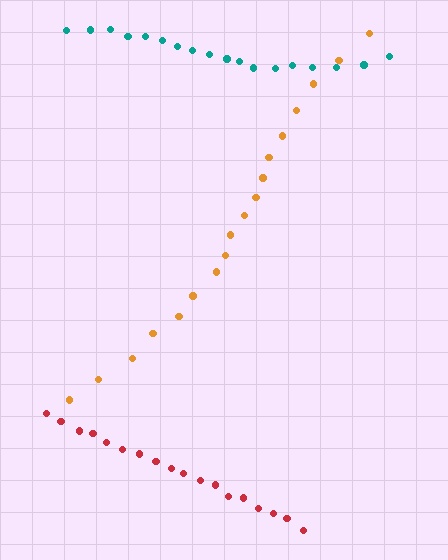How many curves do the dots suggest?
There are 3 distinct paths.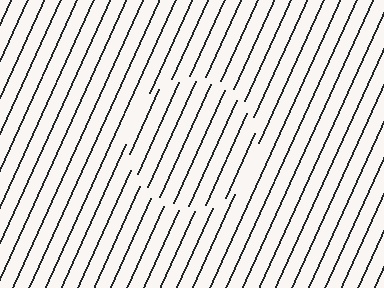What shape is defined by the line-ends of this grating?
An illusory circle. The interior of the shape contains the same grating, shifted by half a period — the contour is defined by the phase discontinuity where line-ends from the inner and outer gratings abut.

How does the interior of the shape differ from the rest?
The interior of the shape contains the same grating, shifted by half a period — the contour is defined by the phase discontinuity where line-ends from the inner and outer gratings abut.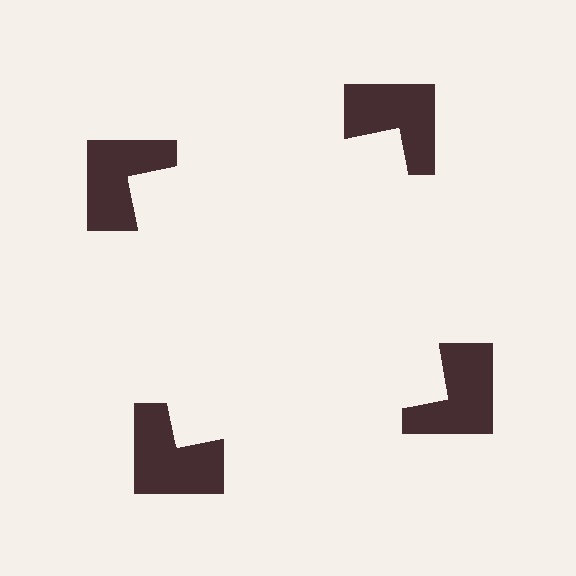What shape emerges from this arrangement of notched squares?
An illusory square — its edges are inferred from the aligned wedge cuts in the notched squares, not physically drawn.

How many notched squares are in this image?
There are 4 — one at each vertex of the illusory square.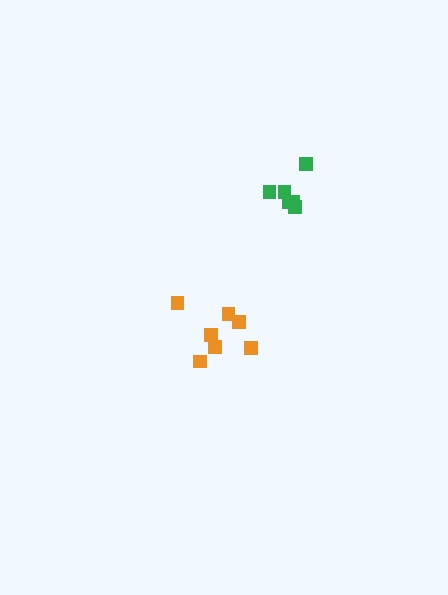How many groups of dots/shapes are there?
There are 2 groups.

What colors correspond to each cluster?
The clusters are colored: orange, green.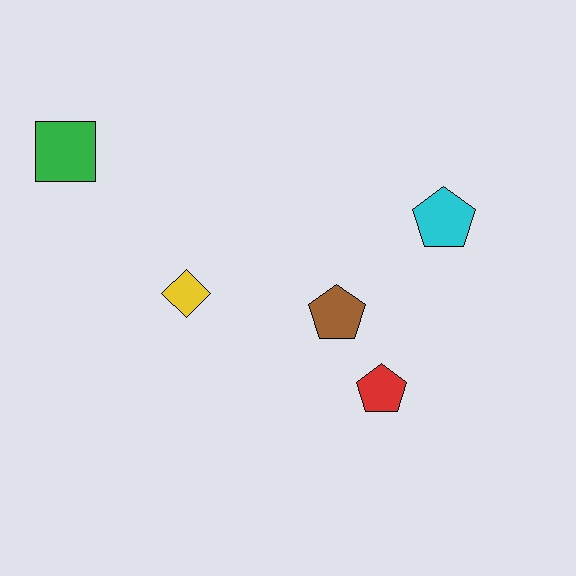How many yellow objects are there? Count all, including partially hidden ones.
There is 1 yellow object.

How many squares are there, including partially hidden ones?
There is 1 square.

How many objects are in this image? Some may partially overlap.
There are 5 objects.